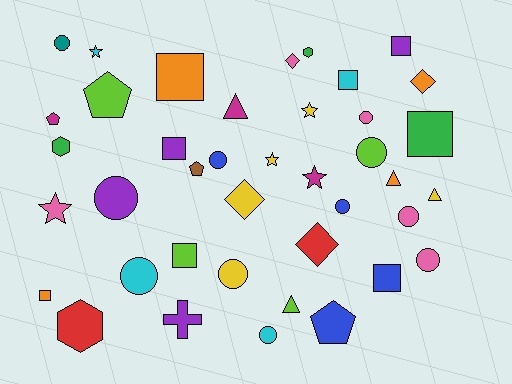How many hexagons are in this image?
There are 3 hexagons.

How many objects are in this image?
There are 40 objects.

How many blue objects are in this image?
There are 4 blue objects.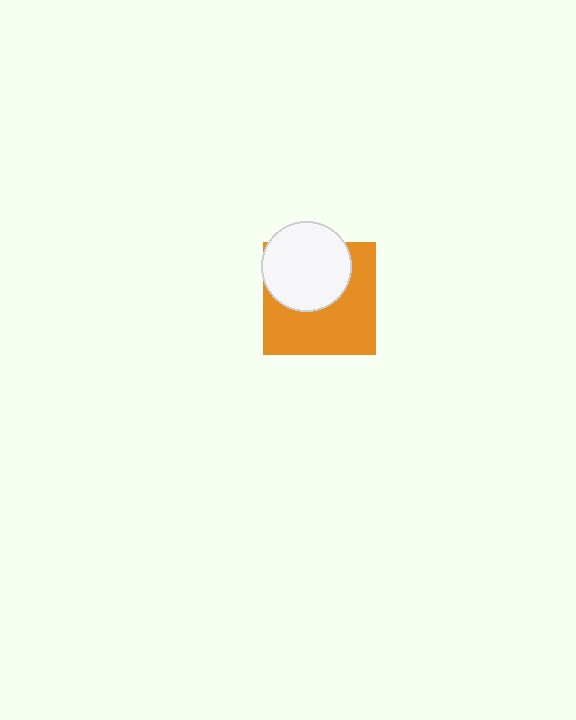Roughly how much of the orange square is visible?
About half of it is visible (roughly 58%).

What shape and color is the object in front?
The object in front is a white circle.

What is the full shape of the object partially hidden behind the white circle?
The partially hidden object is an orange square.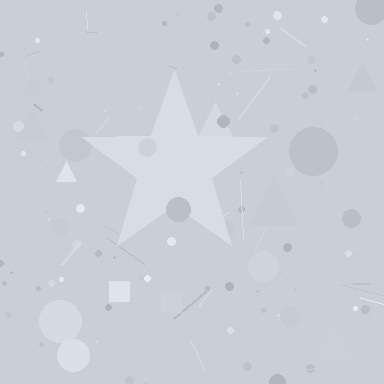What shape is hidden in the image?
A star is hidden in the image.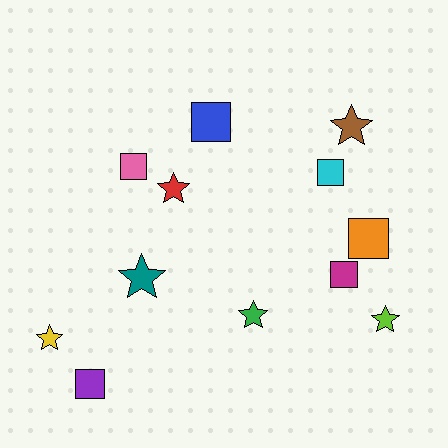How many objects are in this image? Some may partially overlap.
There are 12 objects.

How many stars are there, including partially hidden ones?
There are 6 stars.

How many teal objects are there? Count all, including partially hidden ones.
There is 1 teal object.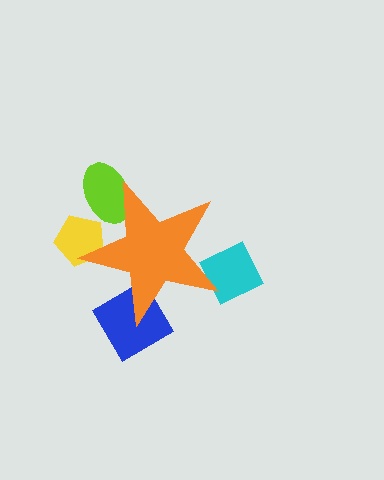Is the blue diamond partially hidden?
Yes, the blue diamond is partially hidden behind the orange star.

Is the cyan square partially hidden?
Yes, the cyan square is partially hidden behind the orange star.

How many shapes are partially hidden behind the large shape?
4 shapes are partially hidden.